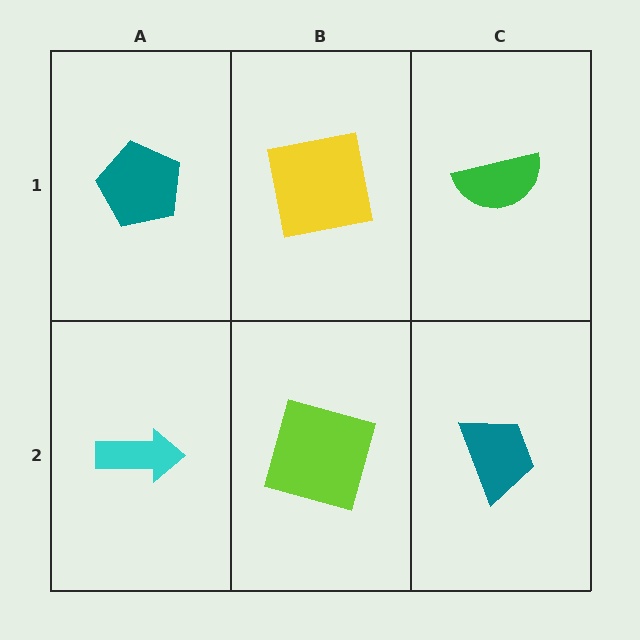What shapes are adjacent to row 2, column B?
A yellow square (row 1, column B), a cyan arrow (row 2, column A), a teal trapezoid (row 2, column C).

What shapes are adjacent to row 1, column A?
A cyan arrow (row 2, column A), a yellow square (row 1, column B).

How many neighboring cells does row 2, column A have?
2.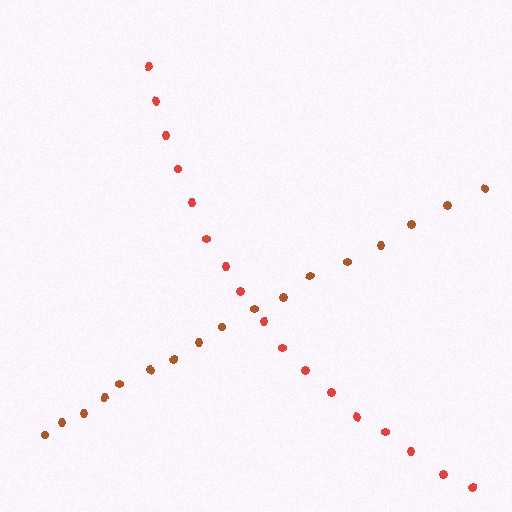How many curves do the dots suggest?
There are 2 distinct paths.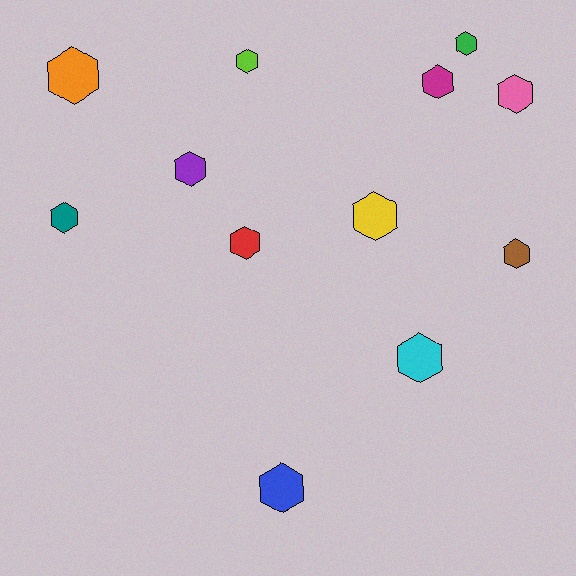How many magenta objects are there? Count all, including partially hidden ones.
There is 1 magenta object.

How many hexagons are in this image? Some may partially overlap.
There are 12 hexagons.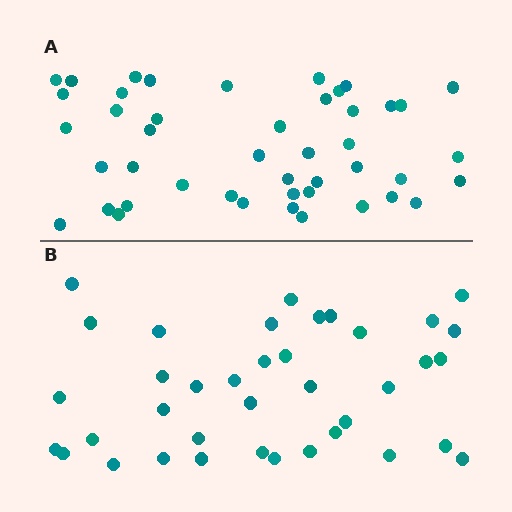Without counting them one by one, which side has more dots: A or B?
Region A (the top region) has more dots.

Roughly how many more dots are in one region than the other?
Region A has roughly 8 or so more dots than region B.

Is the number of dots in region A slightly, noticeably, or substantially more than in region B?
Region A has only slightly more — the two regions are fairly close. The ratio is roughly 1.2 to 1.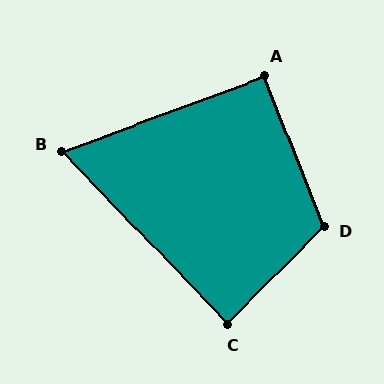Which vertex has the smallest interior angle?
B, at approximately 66 degrees.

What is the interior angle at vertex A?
Approximately 91 degrees (approximately right).